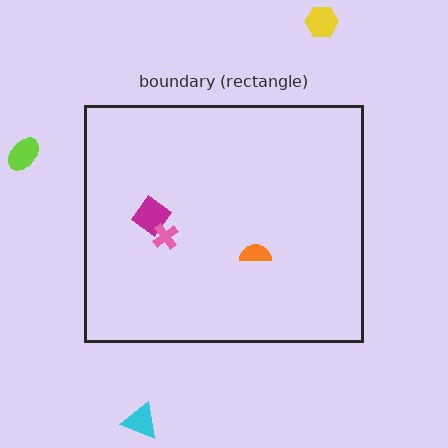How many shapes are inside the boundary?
3 inside, 3 outside.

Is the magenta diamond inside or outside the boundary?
Inside.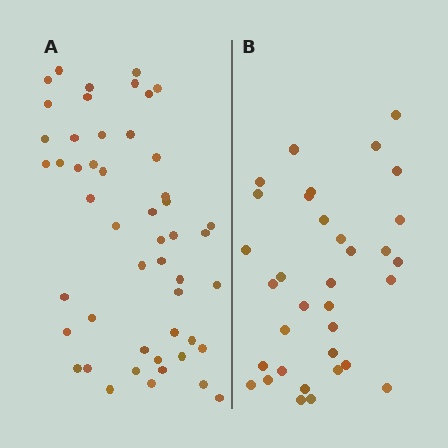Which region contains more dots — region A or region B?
Region A (the left region) has more dots.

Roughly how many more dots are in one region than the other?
Region A has approximately 15 more dots than region B.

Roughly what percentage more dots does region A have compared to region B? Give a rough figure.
About 45% more.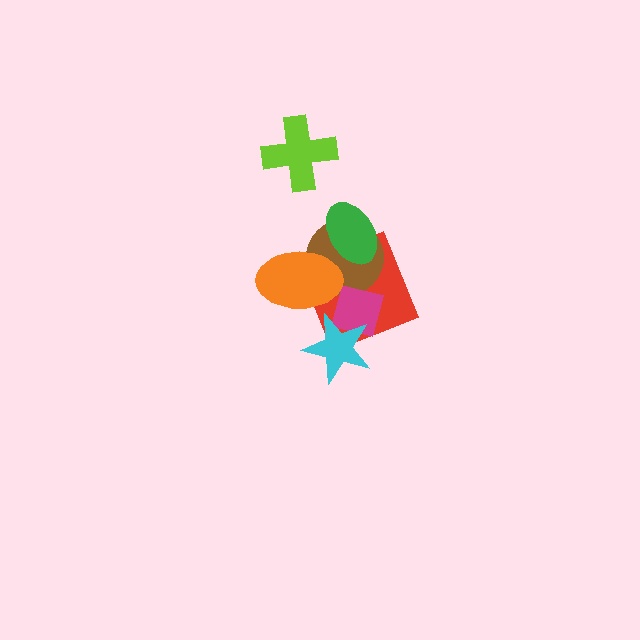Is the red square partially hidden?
Yes, it is partially covered by another shape.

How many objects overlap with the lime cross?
0 objects overlap with the lime cross.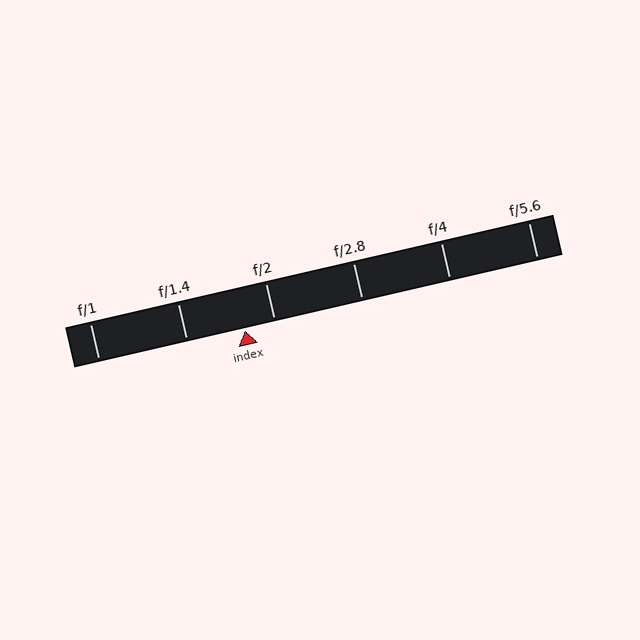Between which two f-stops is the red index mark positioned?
The index mark is between f/1.4 and f/2.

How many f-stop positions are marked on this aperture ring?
There are 6 f-stop positions marked.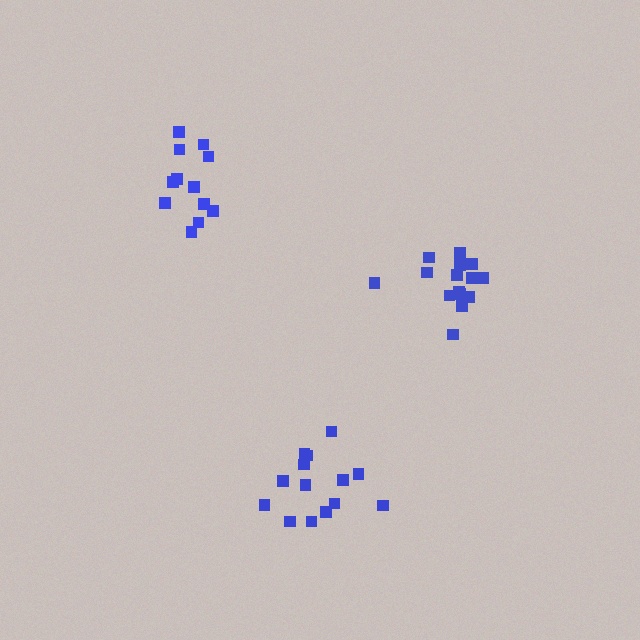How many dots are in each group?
Group 1: 15 dots, Group 2: 12 dots, Group 3: 14 dots (41 total).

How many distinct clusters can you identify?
There are 3 distinct clusters.